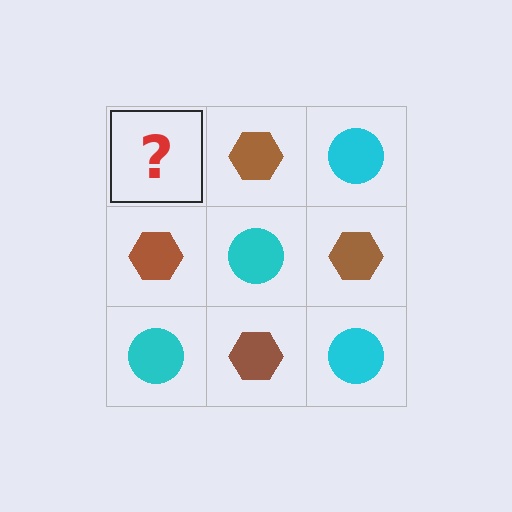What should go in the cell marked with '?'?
The missing cell should contain a cyan circle.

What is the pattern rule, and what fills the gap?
The rule is that it alternates cyan circle and brown hexagon in a checkerboard pattern. The gap should be filled with a cyan circle.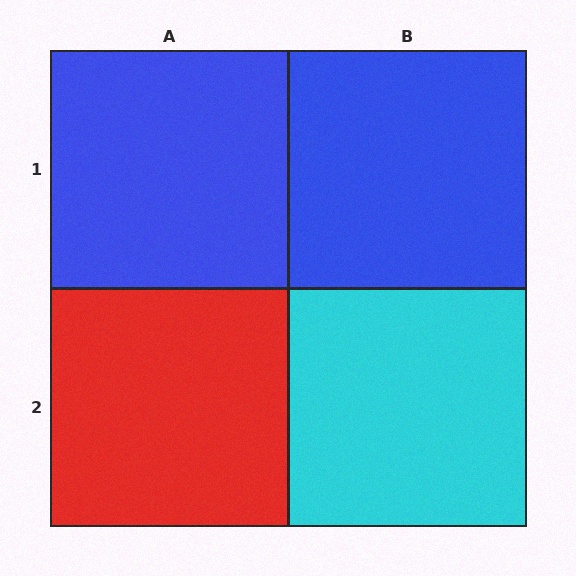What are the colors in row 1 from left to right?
Blue, blue.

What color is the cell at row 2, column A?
Red.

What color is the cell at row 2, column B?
Cyan.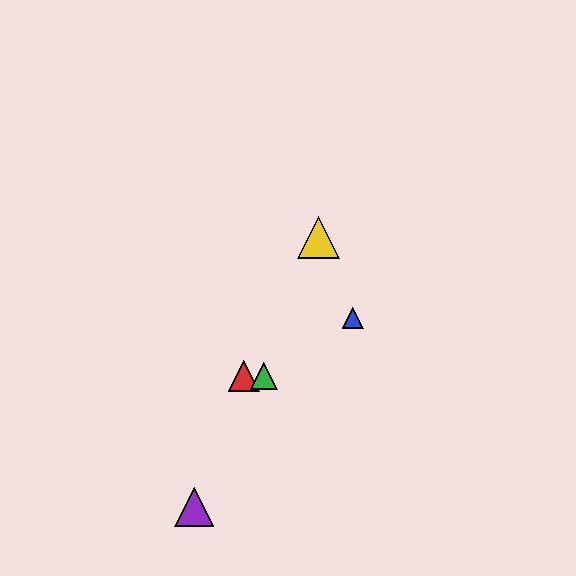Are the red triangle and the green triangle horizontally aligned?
Yes, both are at y≈376.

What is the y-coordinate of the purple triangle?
The purple triangle is at y≈507.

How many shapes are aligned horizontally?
2 shapes (the red triangle, the green triangle) are aligned horizontally.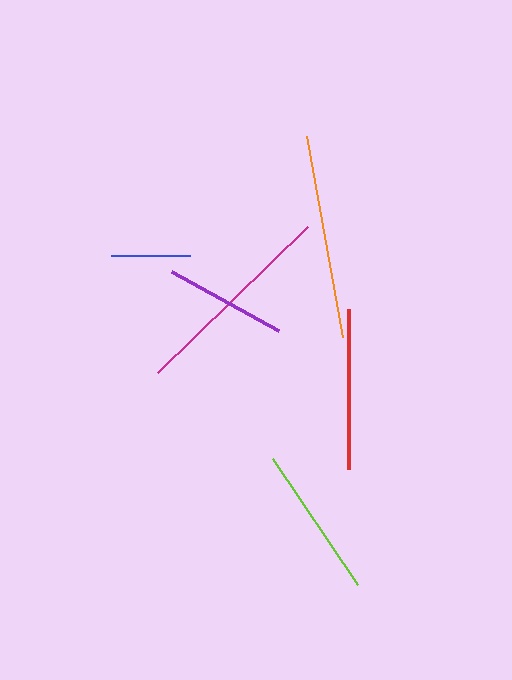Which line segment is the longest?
The magenta line is the longest at approximately 209 pixels.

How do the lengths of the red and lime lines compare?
The red and lime lines are approximately the same length.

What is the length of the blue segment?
The blue segment is approximately 79 pixels long.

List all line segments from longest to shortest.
From longest to shortest: magenta, orange, red, lime, purple, blue.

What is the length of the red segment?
The red segment is approximately 160 pixels long.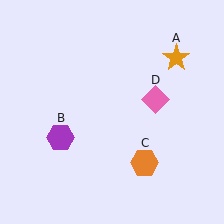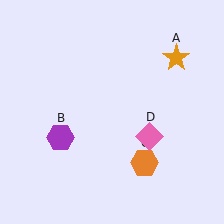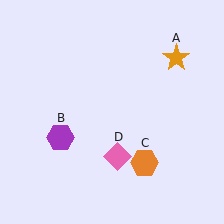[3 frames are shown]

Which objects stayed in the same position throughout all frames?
Orange star (object A) and purple hexagon (object B) and orange hexagon (object C) remained stationary.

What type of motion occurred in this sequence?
The pink diamond (object D) rotated clockwise around the center of the scene.